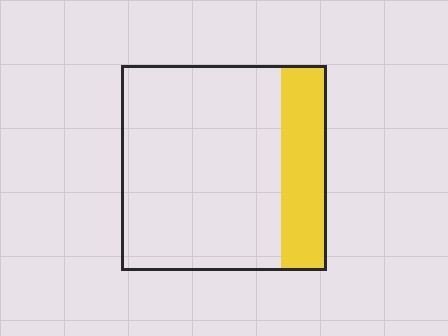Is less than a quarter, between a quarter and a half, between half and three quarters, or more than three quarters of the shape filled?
Less than a quarter.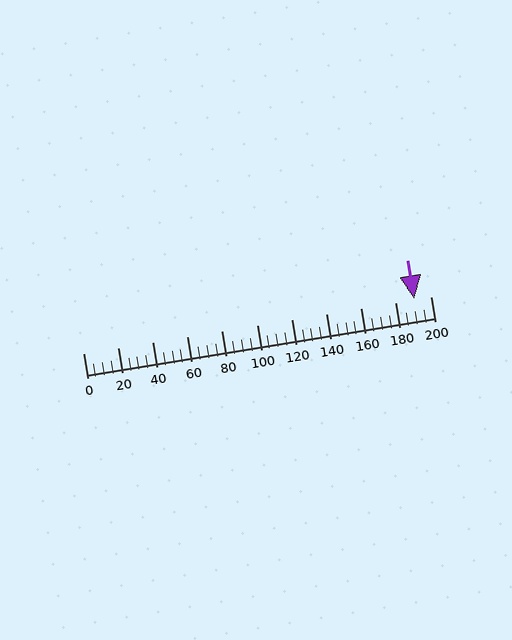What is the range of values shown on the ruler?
The ruler shows values from 0 to 200.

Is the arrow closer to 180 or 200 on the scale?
The arrow is closer to 200.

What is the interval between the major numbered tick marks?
The major tick marks are spaced 20 units apart.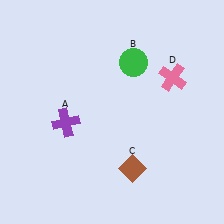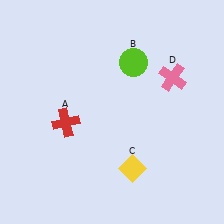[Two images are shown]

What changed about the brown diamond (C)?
In Image 1, C is brown. In Image 2, it changed to yellow.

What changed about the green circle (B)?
In Image 1, B is green. In Image 2, it changed to lime.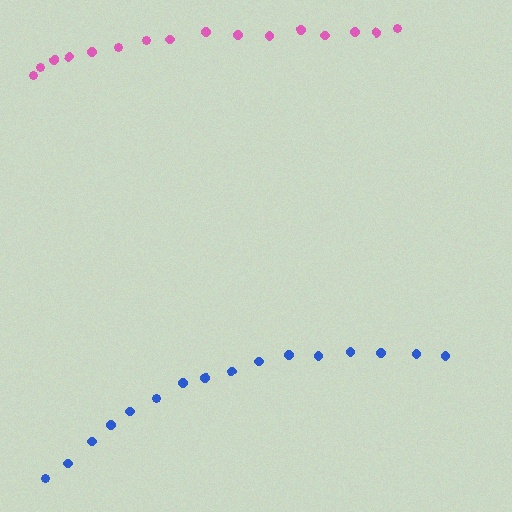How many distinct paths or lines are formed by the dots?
There are 2 distinct paths.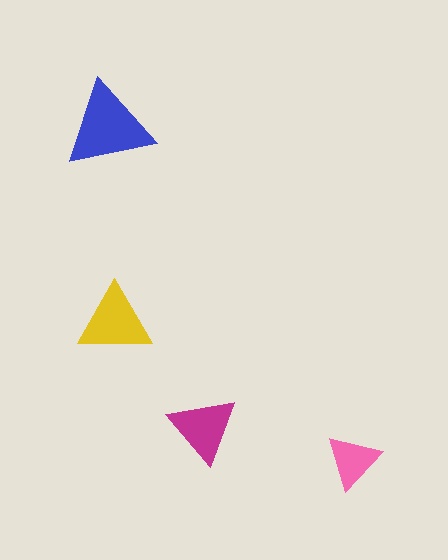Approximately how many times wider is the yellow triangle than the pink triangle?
About 1.5 times wider.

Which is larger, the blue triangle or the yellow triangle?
The blue one.